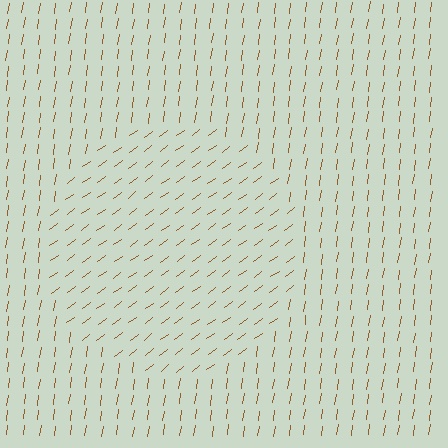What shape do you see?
I see a circle.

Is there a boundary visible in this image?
Yes, there is a texture boundary formed by a change in line orientation.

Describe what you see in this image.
The image is filled with small brown line segments. A circle region in the image has lines oriented differently from the surrounding lines, creating a visible texture boundary.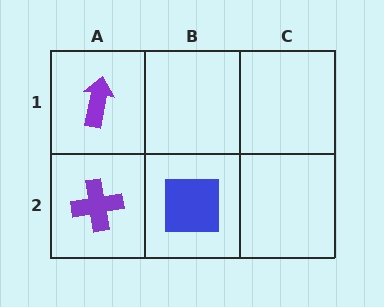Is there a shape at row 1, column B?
No, that cell is empty.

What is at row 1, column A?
A purple arrow.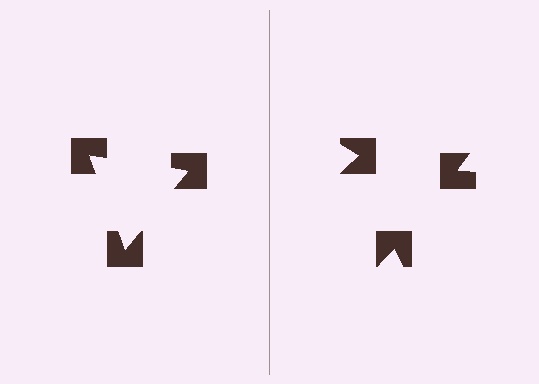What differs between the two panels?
The notched squares are positioned identically on both sides; only the wedge orientations differ. On the left they align to a triangle; on the right they are misaligned.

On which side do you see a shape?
An illusory triangle appears on the left side. On the right side the wedge cuts are rotated, so no coherent shape forms.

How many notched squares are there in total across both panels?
6 — 3 on each side.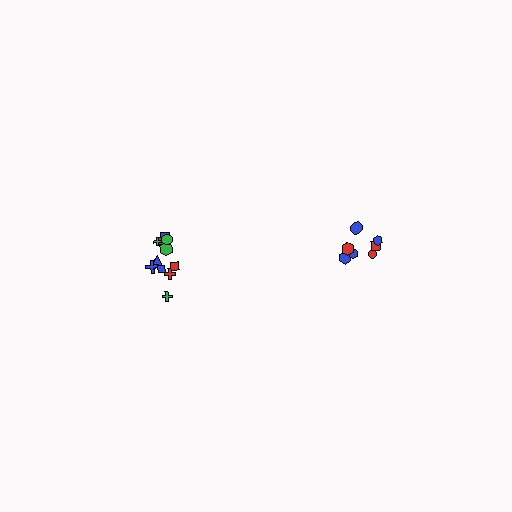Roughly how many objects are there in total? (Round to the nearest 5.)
Roughly 20 objects in total.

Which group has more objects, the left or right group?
The left group.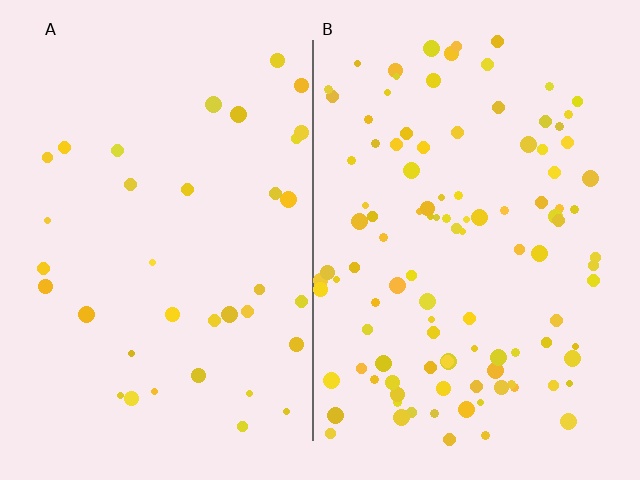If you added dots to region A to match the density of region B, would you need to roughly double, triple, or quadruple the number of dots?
Approximately triple.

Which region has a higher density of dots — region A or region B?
B (the right).